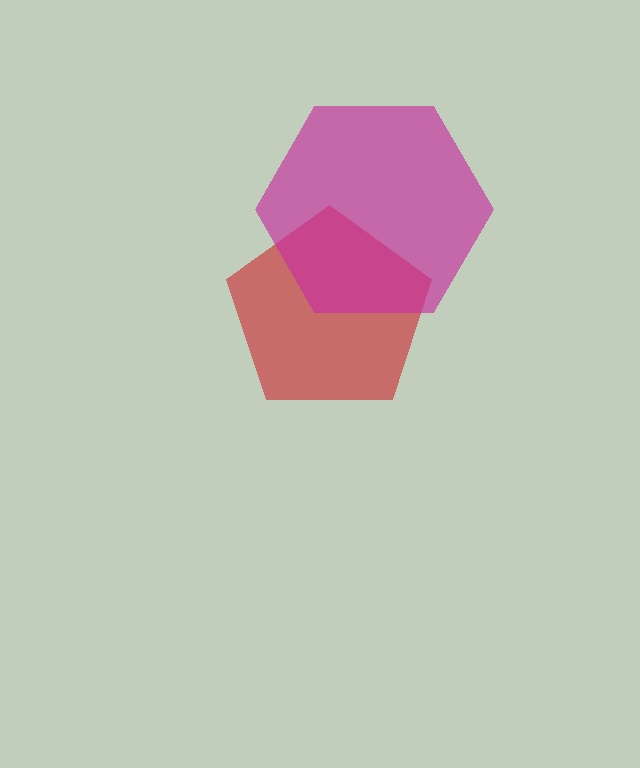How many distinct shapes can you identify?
There are 2 distinct shapes: a red pentagon, a magenta hexagon.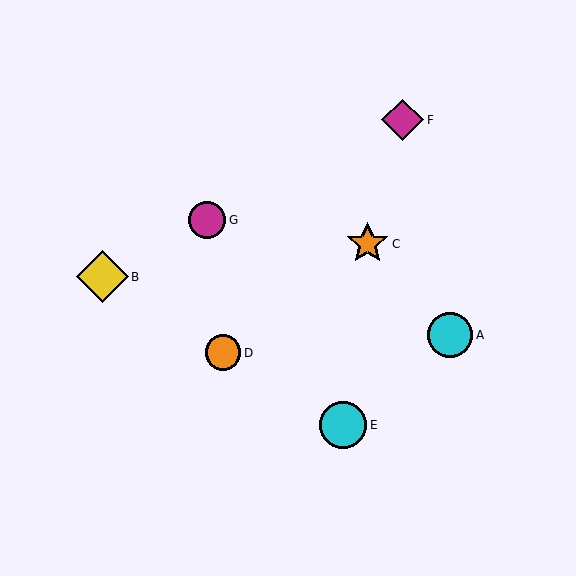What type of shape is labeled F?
Shape F is a magenta diamond.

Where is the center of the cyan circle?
The center of the cyan circle is at (343, 425).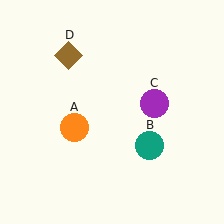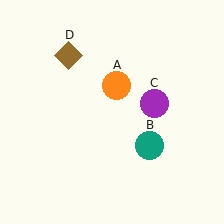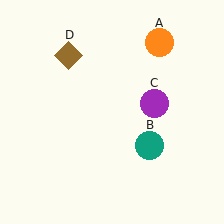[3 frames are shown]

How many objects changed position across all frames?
1 object changed position: orange circle (object A).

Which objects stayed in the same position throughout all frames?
Teal circle (object B) and purple circle (object C) and brown diamond (object D) remained stationary.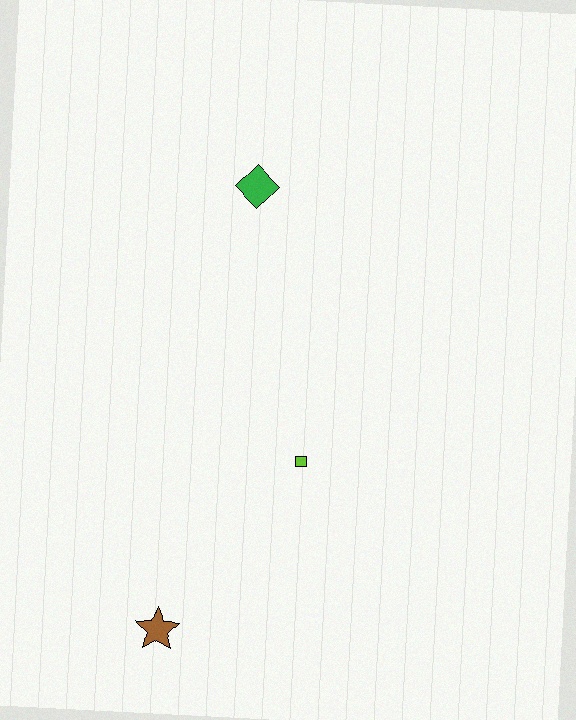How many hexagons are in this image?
There are no hexagons.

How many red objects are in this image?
There are no red objects.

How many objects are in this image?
There are 3 objects.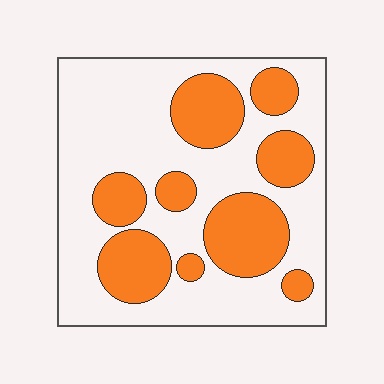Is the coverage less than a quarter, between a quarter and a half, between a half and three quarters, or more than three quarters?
Between a quarter and a half.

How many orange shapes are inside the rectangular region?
9.